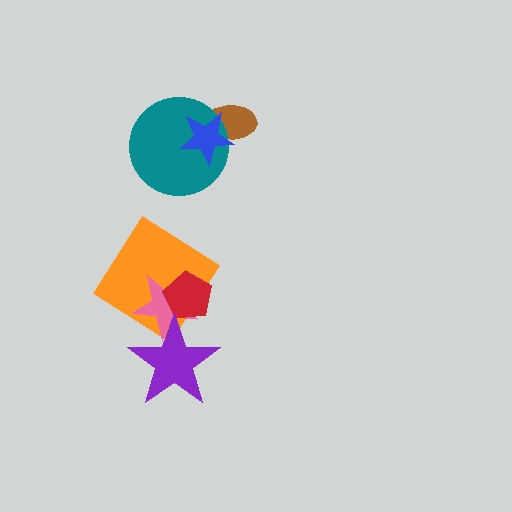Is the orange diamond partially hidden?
Yes, it is partially covered by another shape.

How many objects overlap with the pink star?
3 objects overlap with the pink star.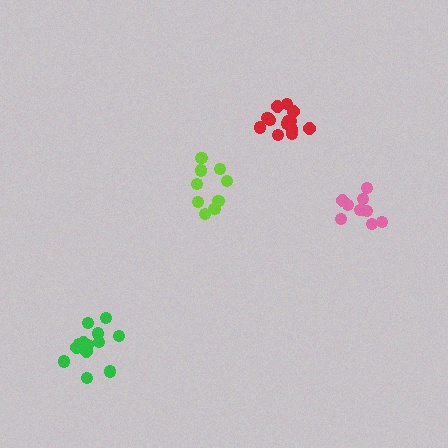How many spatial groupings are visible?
There are 4 spatial groupings.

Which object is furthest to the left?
The green cluster is leftmost.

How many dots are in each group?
Group 1: 9 dots, Group 2: 13 dots, Group 3: 9 dots, Group 4: 13 dots (44 total).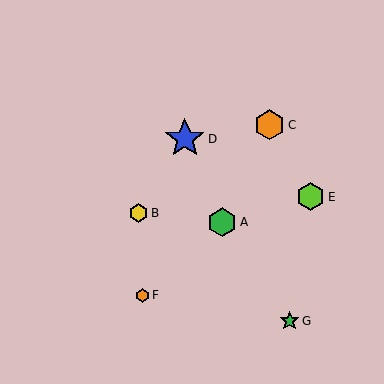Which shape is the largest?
The blue star (labeled D) is the largest.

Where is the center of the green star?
The center of the green star is at (290, 321).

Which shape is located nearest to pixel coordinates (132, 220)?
The yellow hexagon (labeled B) at (138, 213) is nearest to that location.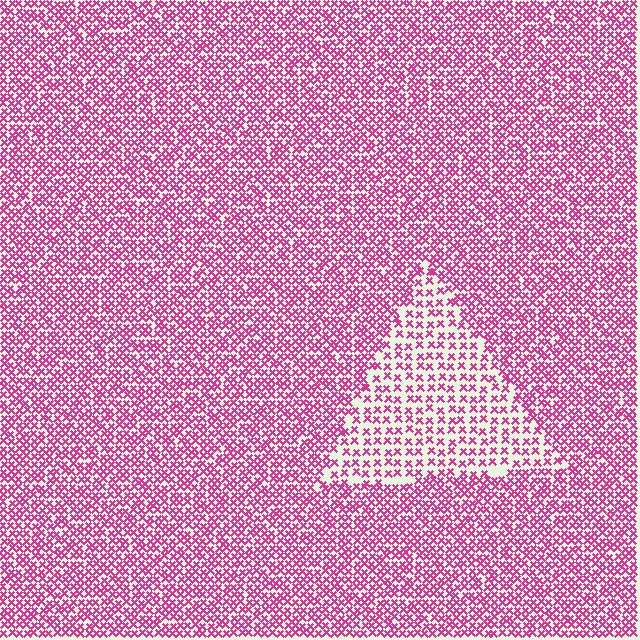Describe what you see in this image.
The image contains small magenta elements arranged at two different densities. A triangle-shaped region is visible where the elements are less densely packed than the surrounding area.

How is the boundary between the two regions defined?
The boundary is defined by a change in element density (approximately 1.9x ratio). All elements are the same color, size, and shape.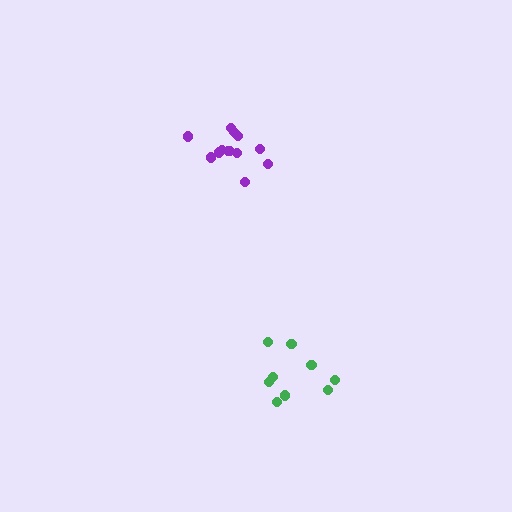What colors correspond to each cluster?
The clusters are colored: purple, green.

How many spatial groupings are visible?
There are 2 spatial groupings.